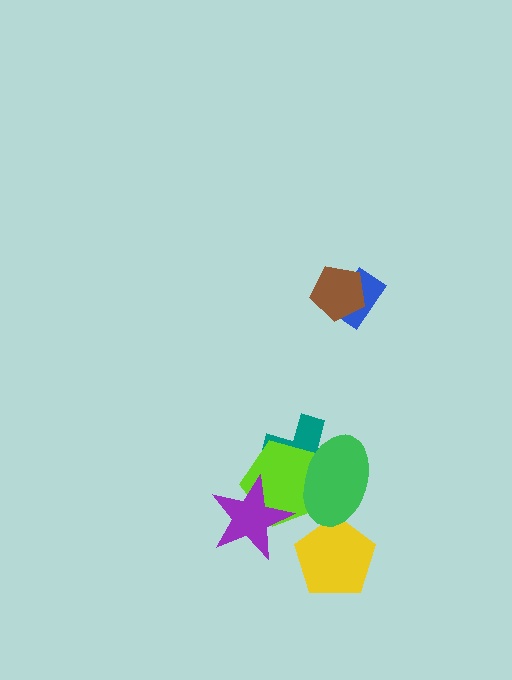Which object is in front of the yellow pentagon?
The green ellipse is in front of the yellow pentagon.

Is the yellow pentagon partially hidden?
Yes, it is partially covered by another shape.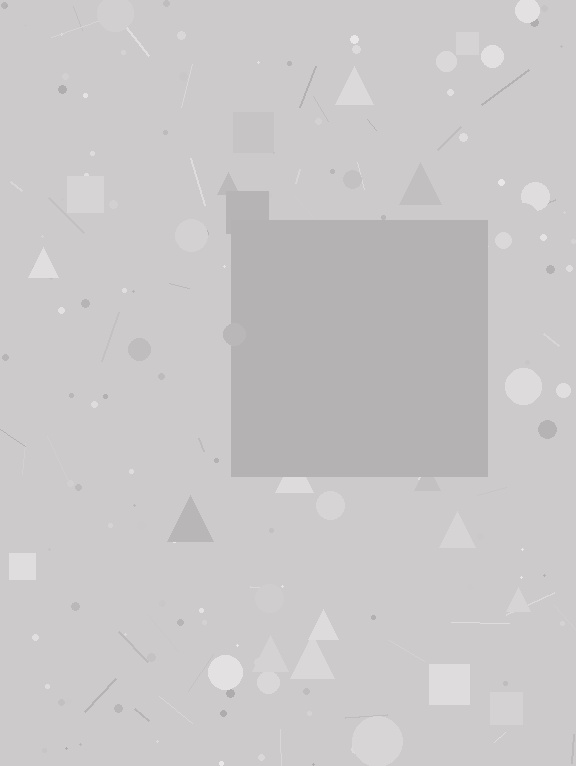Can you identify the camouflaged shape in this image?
The camouflaged shape is a square.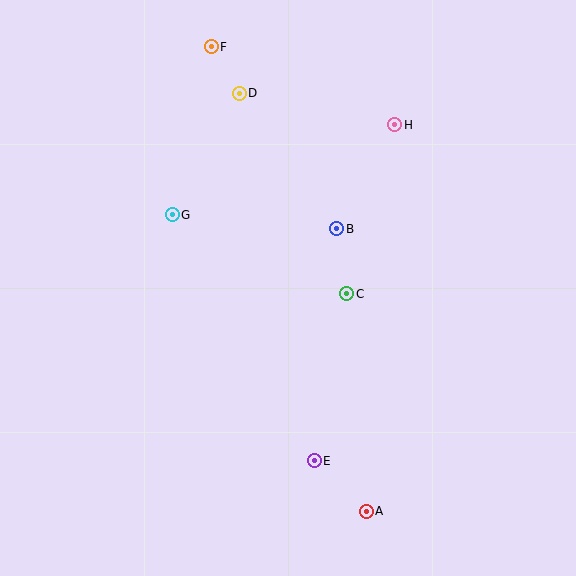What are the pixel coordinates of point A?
Point A is at (366, 511).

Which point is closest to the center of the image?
Point C at (347, 294) is closest to the center.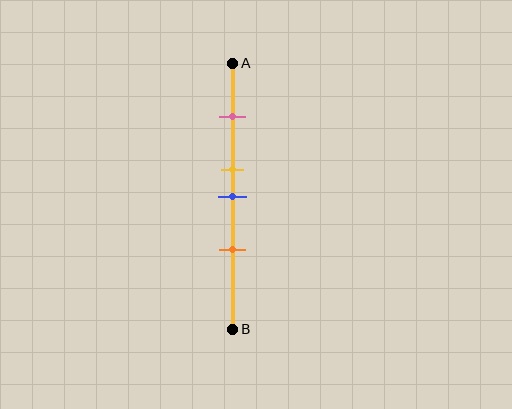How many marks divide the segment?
There are 4 marks dividing the segment.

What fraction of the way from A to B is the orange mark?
The orange mark is approximately 70% (0.7) of the way from A to B.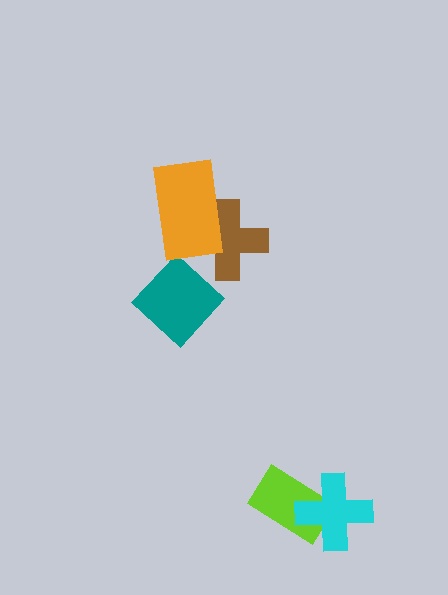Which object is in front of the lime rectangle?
The cyan cross is in front of the lime rectangle.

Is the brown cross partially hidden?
Yes, it is partially covered by another shape.